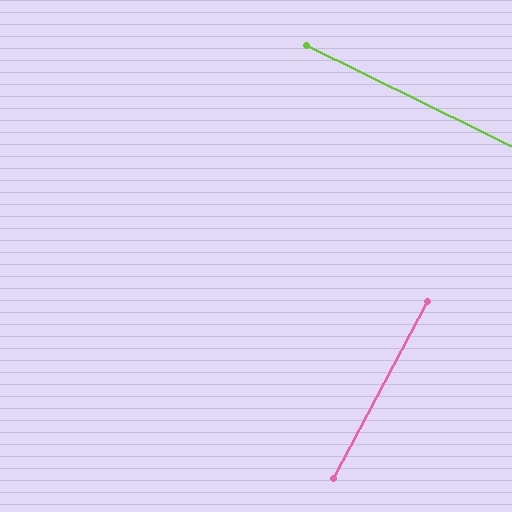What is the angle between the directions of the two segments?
Approximately 88 degrees.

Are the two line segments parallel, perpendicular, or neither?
Perpendicular — they meet at approximately 88°.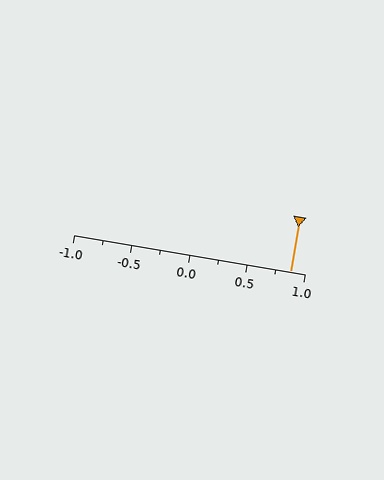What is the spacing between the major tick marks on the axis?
The major ticks are spaced 0.5 apart.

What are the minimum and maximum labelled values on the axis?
The axis runs from -1.0 to 1.0.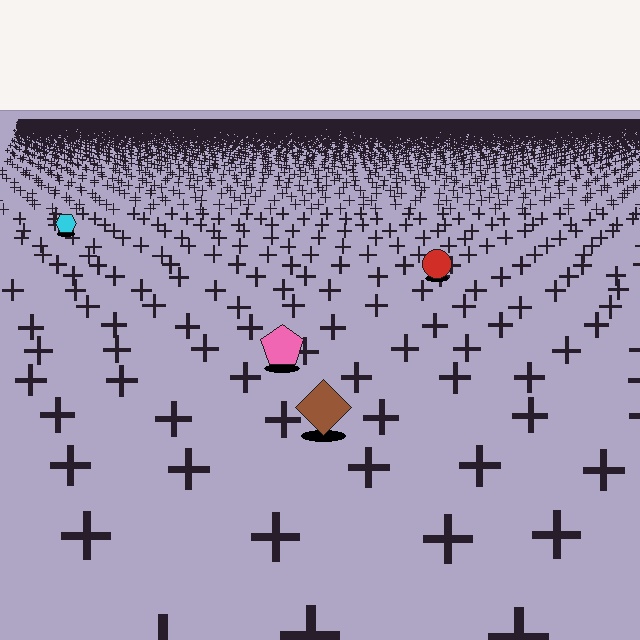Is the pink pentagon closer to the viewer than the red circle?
Yes. The pink pentagon is closer — you can tell from the texture gradient: the ground texture is coarser near it.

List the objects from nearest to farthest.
From nearest to farthest: the brown diamond, the pink pentagon, the red circle, the cyan hexagon.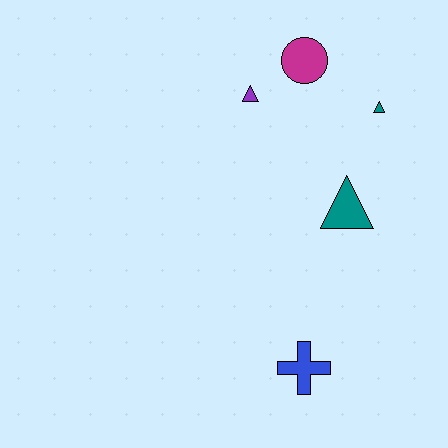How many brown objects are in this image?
There are no brown objects.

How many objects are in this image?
There are 5 objects.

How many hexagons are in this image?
There are no hexagons.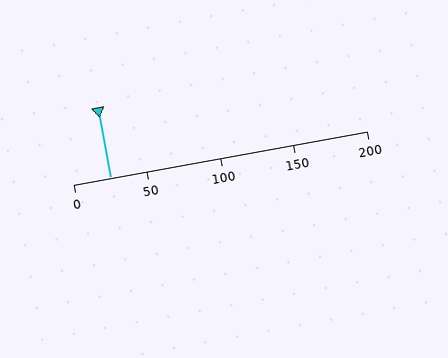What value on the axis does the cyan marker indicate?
The marker indicates approximately 25.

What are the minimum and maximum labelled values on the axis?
The axis runs from 0 to 200.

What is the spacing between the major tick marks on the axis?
The major ticks are spaced 50 apart.